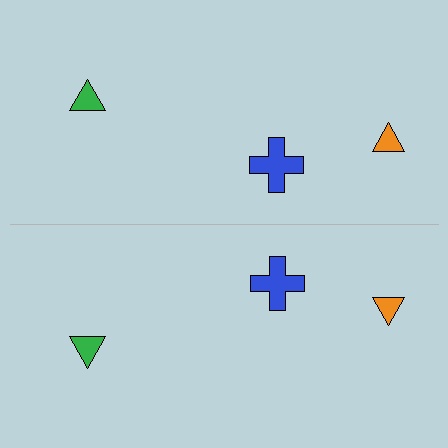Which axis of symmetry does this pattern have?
The pattern has a horizontal axis of symmetry running through the center of the image.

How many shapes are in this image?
There are 6 shapes in this image.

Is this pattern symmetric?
Yes, this pattern has bilateral (reflection) symmetry.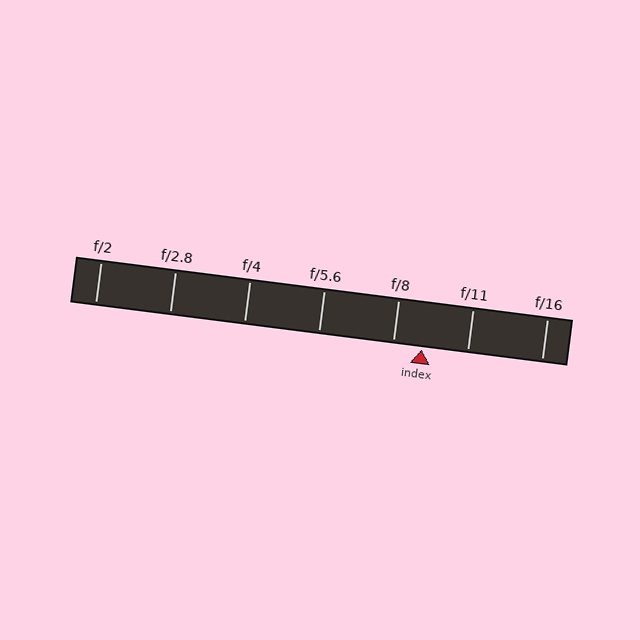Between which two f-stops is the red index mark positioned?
The index mark is between f/8 and f/11.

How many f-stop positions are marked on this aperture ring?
There are 7 f-stop positions marked.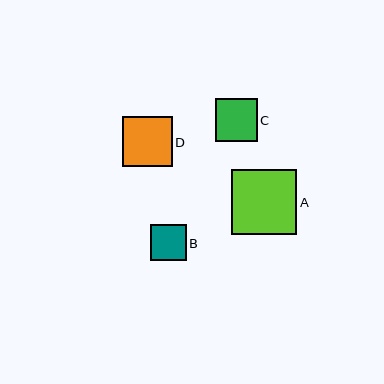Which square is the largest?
Square A is the largest with a size of approximately 65 pixels.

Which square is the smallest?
Square B is the smallest with a size of approximately 36 pixels.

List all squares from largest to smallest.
From largest to smallest: A, D, C, B.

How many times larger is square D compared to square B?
Square D is approximately 1.4 times the size of square B.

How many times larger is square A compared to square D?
Square A is approximately 1.3 times the size of square D.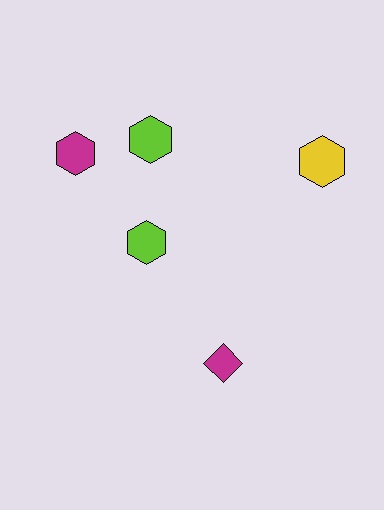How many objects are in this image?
There are 5 objects.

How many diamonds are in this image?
There is 1 diamond.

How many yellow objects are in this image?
There is 1 yellow object.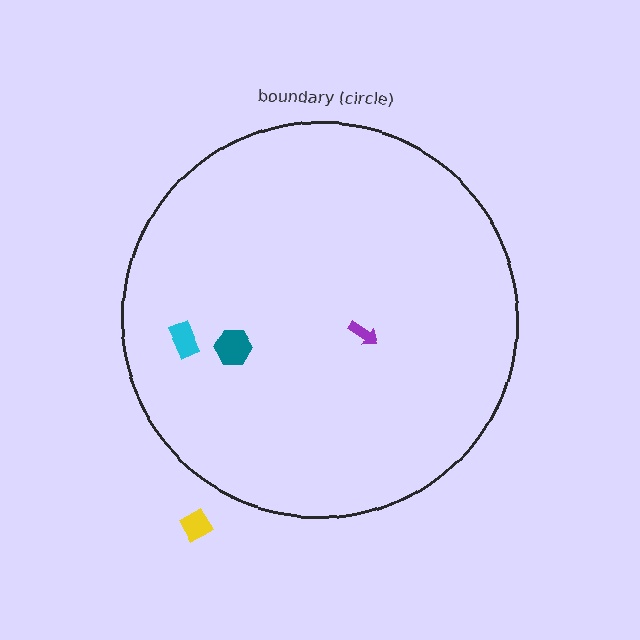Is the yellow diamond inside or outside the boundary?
Outside.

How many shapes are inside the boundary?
3 inside, 1 outside.